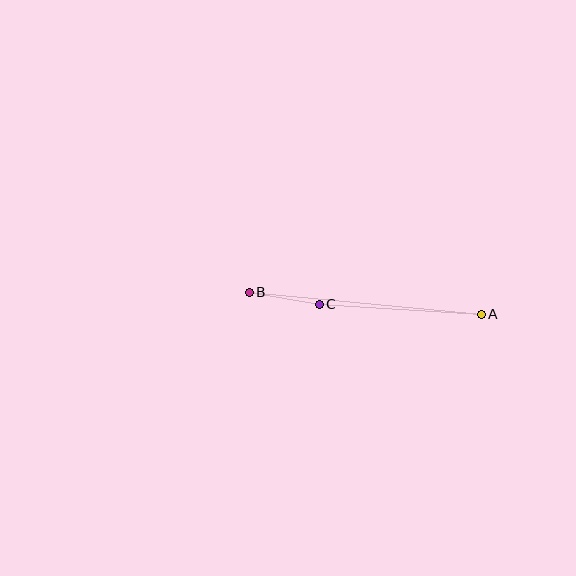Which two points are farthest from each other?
Points A and B are farthest from each other.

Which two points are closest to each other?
Points B and C are closest to each other.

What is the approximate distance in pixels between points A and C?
The distance between A and C is approximately 163 pixels.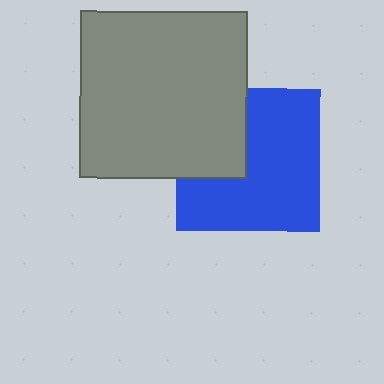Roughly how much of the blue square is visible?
Most of it is visible (roughly 68%).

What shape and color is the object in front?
The object in front is a gray square.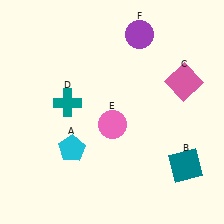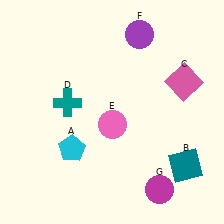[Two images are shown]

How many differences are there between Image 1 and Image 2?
There is 1 difference between the two images.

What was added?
A magenta circle (G) was added in Image 2.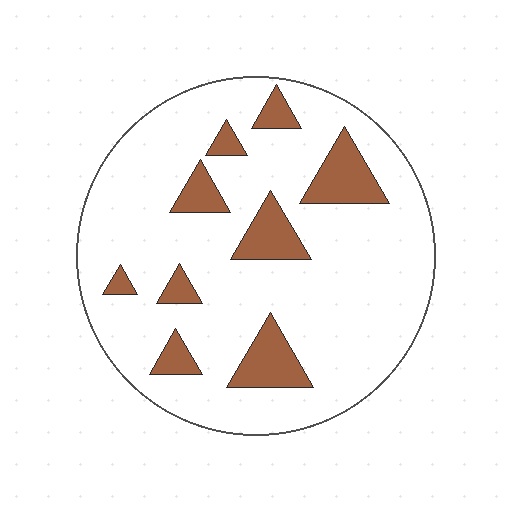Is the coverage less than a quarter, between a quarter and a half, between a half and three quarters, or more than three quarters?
Less than a quarter.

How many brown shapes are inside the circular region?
9.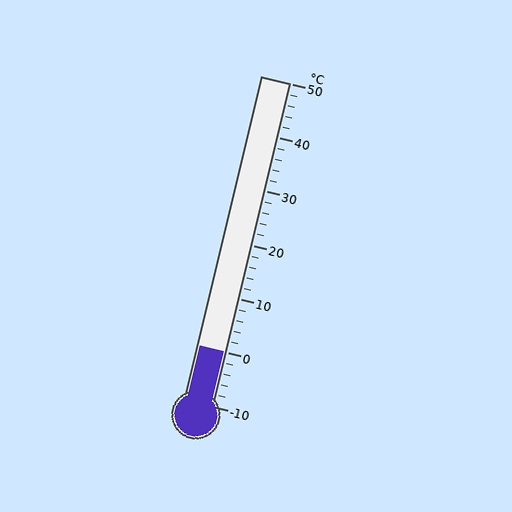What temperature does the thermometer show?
The thermometer shows approximately 0°C.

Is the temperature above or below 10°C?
The temperature is below 10°C.